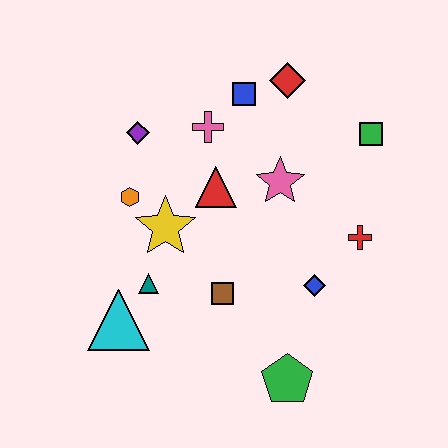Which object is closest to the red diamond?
The blue square is closest to the red diamond.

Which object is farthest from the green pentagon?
The red diamond is farthest from the green pentagon.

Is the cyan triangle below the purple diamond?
Yes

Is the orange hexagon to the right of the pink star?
No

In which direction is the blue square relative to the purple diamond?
The blue square is to the right of the purple diamond.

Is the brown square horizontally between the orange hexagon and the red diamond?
Yes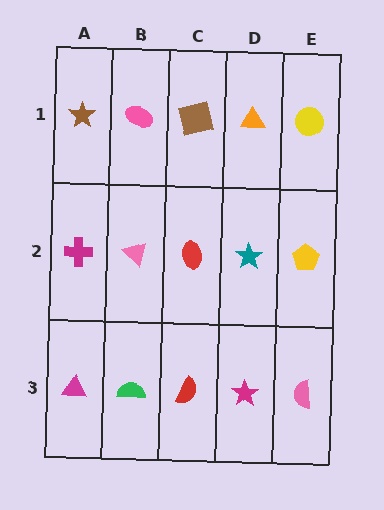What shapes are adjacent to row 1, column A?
A magenta cross (row 2, column A), a pink ellipse (row 1, column B).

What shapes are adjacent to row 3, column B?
A pink triangle (row 2, column B), a magenta triangle (row 3, column A), a red semicircle (row 3, column C).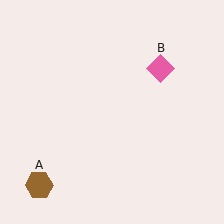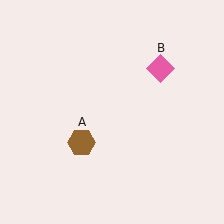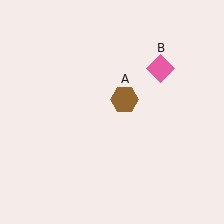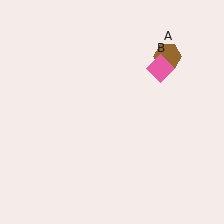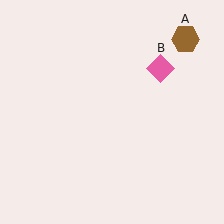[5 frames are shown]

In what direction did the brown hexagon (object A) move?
The brown hexagon (object A) moved up and to the right.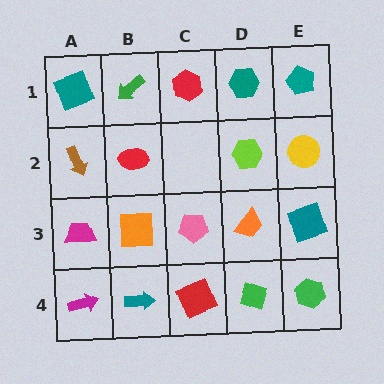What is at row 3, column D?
An orange trapezoid.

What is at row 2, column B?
A red ellipse.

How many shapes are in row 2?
4 shapes.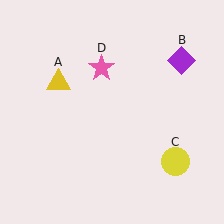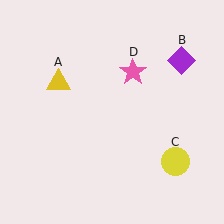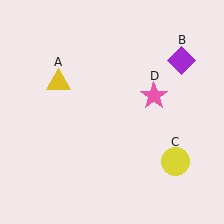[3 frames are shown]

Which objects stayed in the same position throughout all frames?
Yellow triangle (object A) and purple diamond (object B) and yellow circle (object C) remained stationary.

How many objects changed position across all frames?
1 object changed position: pink star (object D).